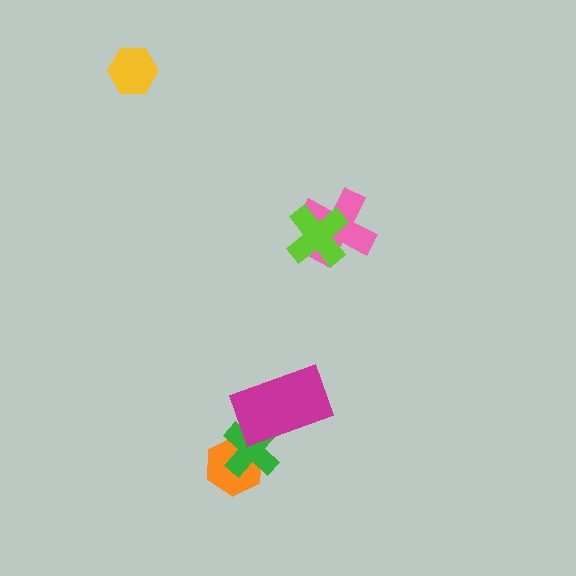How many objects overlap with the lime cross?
1 object overlaps with the lime cross.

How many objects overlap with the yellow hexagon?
0 objects overlap with the yellow hexagon.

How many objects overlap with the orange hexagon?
1 object overlaps with the orange hexagon.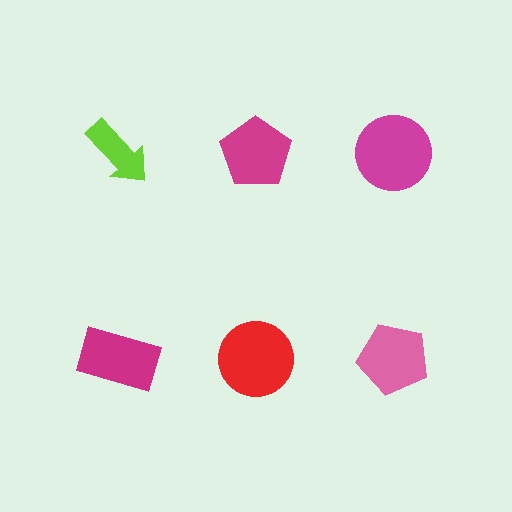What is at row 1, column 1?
A lime arrow.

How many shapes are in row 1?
3 shapes.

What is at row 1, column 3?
A magenta circle.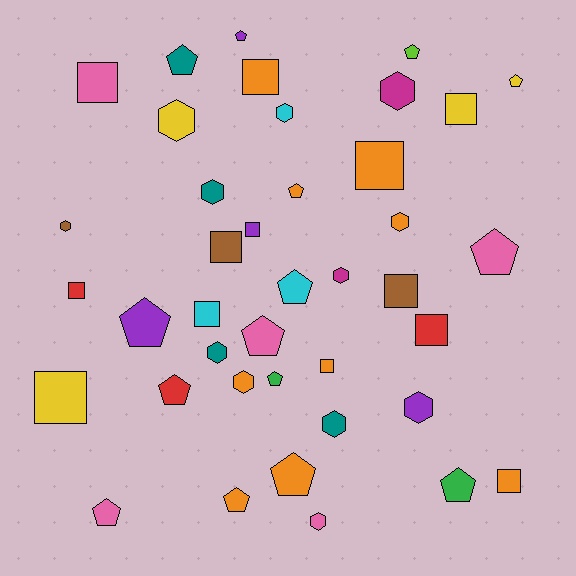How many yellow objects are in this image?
There are 4 yellow objects.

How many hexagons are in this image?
There are 12 hexagons.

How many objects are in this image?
There are 40 objects.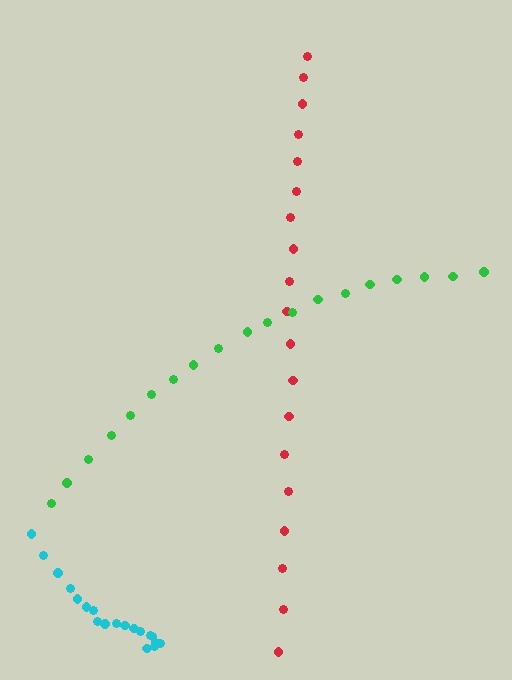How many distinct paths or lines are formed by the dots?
There are 3 distinct paths.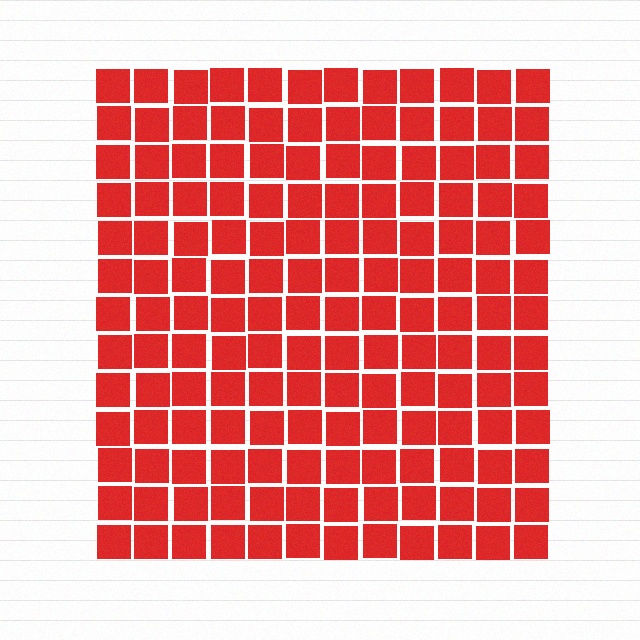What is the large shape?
The large shape is a square.